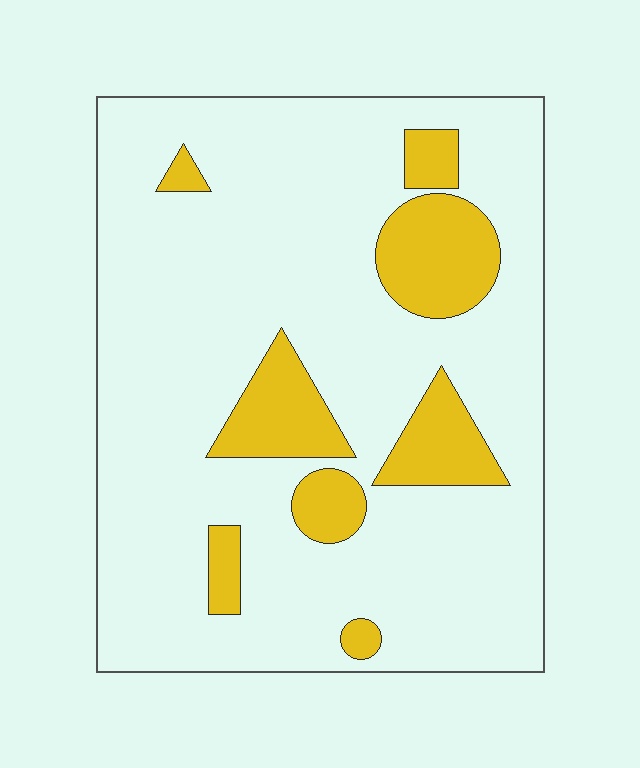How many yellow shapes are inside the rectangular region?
8.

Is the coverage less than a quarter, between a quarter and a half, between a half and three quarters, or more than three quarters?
Less than a quarter.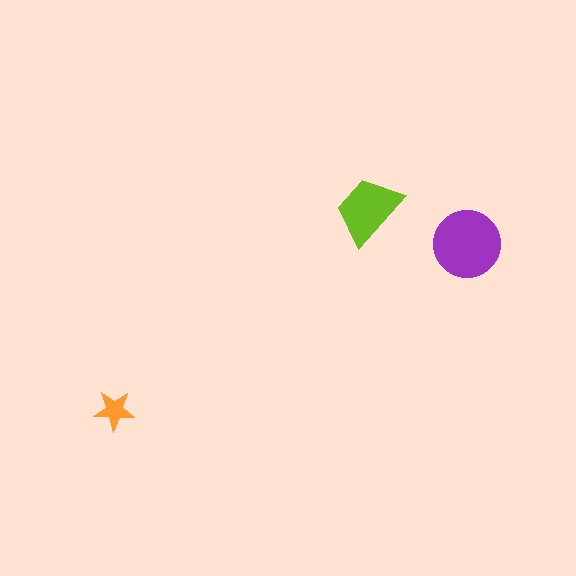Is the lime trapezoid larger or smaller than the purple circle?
Smaller.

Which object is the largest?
The purple circle.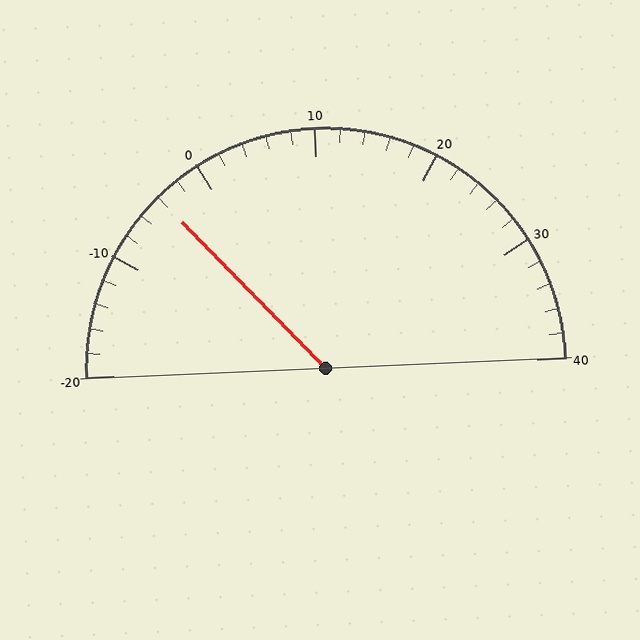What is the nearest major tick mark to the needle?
The nearest major tick mark is 0.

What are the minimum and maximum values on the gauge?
The gauge ranges from -20 to 40.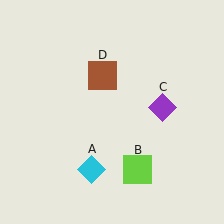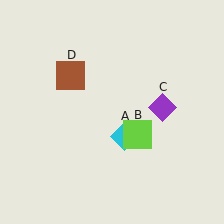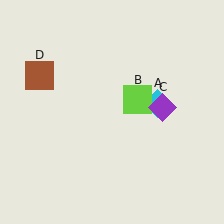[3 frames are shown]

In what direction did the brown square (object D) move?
The brown square (object D) moved left.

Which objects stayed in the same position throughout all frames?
Purple diamond (object C) remained stationary.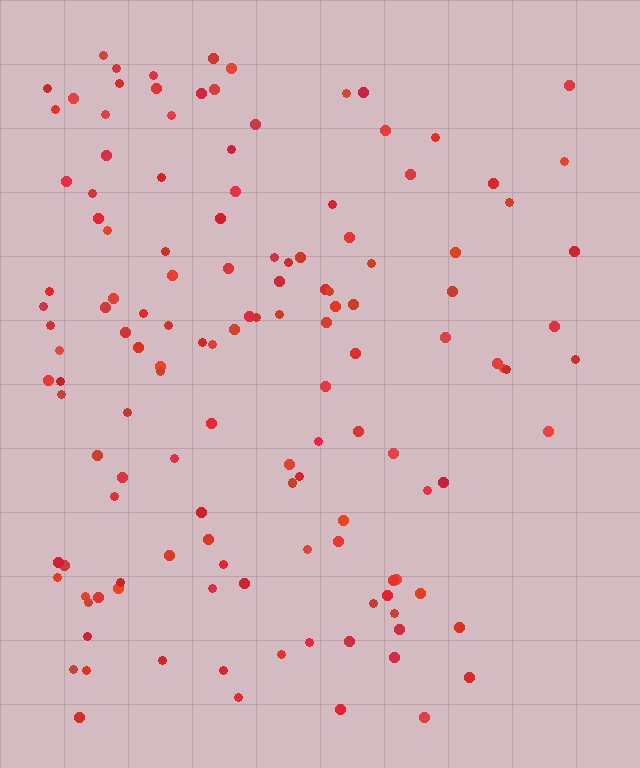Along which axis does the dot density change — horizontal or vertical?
Horizontal.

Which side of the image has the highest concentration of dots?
The left.